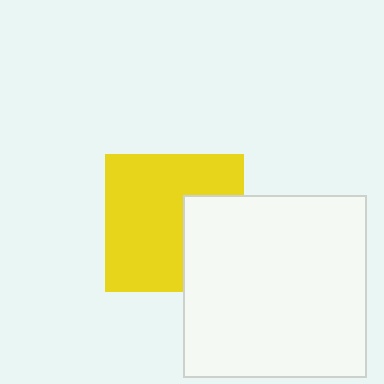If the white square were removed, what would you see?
You would see the complete yellow square.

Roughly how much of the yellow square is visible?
Most of it is visible (roughly 70%).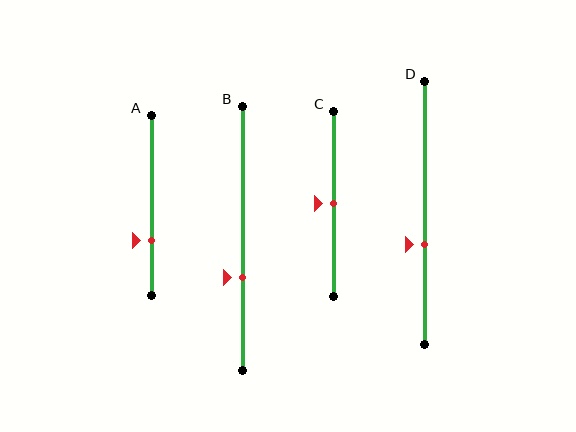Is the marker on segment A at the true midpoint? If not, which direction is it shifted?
No, the marker on segment A is shifted downward by about 19% of the segment length.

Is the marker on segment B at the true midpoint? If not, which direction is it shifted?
No, the marker on segment B is shifted downward by about 15% of the segment length.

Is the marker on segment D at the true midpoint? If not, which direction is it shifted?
No, the marker on segment D is shifted downward by about 12% of the segment length.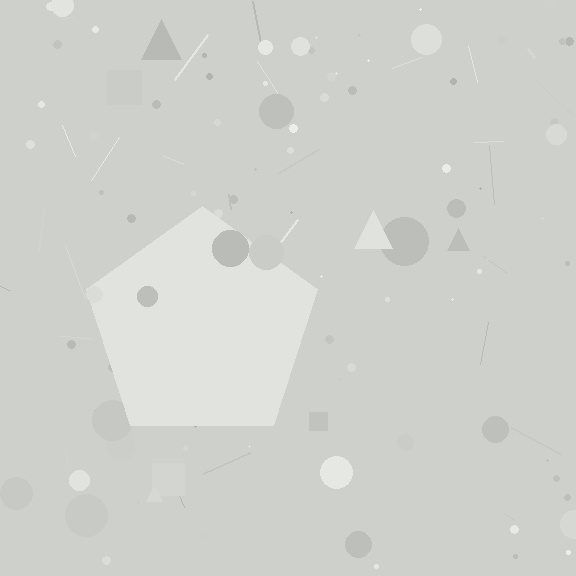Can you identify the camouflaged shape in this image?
The camouflaged shape is a pentagon.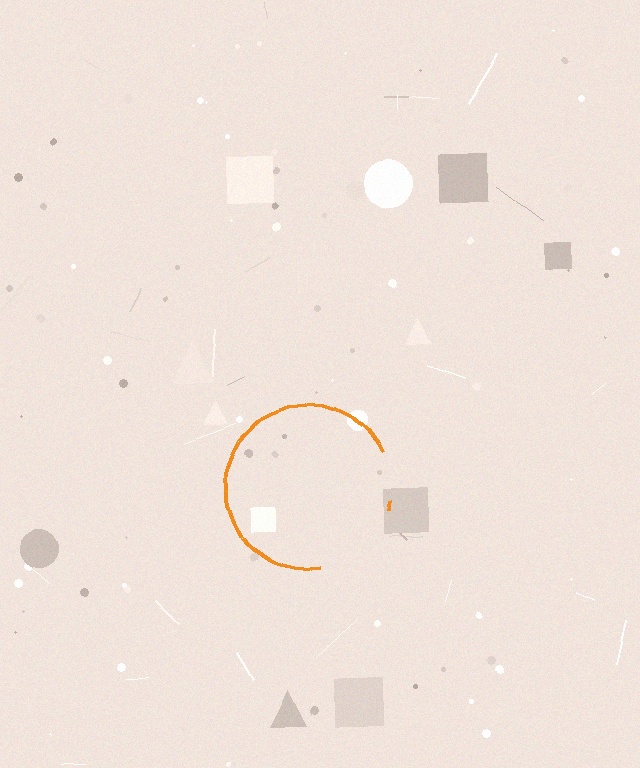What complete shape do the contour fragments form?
The contour fragments form a circle.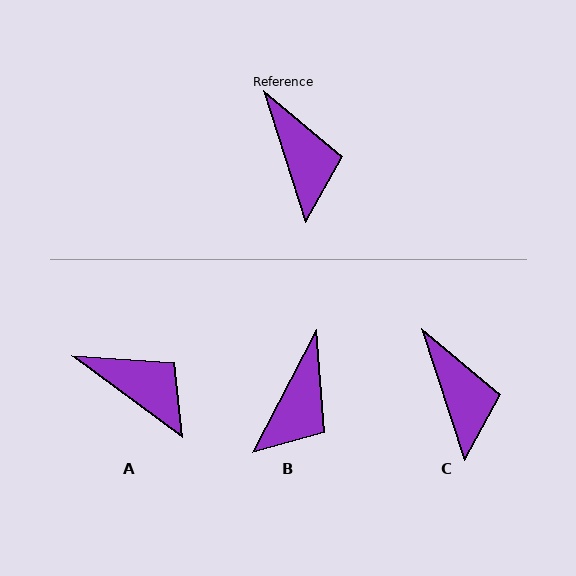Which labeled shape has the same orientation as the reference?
C.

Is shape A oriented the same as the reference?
No, it is off by about 36 degrees.